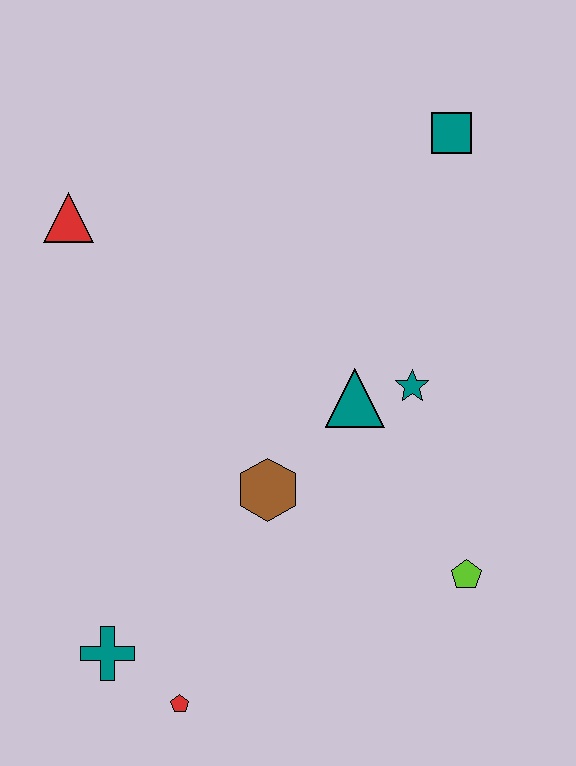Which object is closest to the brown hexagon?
The teal triangle is closest to the brown hexagon.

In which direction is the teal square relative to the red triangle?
The teal square is to the right of the red triangle.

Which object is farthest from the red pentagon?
The teal square is farthest from the red pentagon.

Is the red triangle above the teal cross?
Yes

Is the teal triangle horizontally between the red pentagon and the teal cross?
No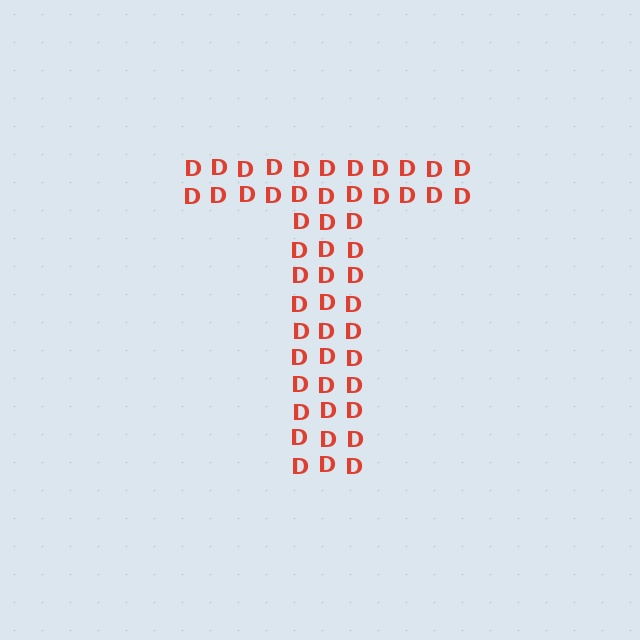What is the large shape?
The large shape is the letter T.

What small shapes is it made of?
It is made of small letter D's.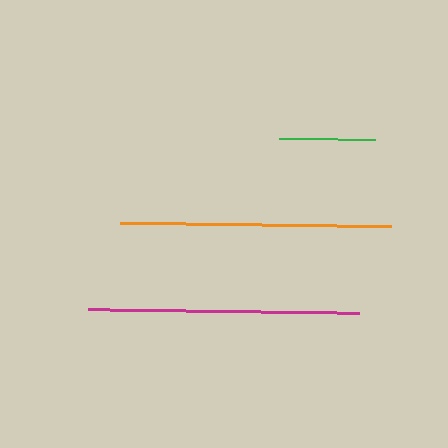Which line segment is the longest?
The magenta line is the longest at approximately 271 pixels.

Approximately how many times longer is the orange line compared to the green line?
The orange line is approximately 2.8 times the length of the green line.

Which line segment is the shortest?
The green line is the shortest at approximately 95 pixels.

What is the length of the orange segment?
The orange segment is approximately 270 pixels long.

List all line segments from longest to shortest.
From longest to shortest: magenta, orange, green.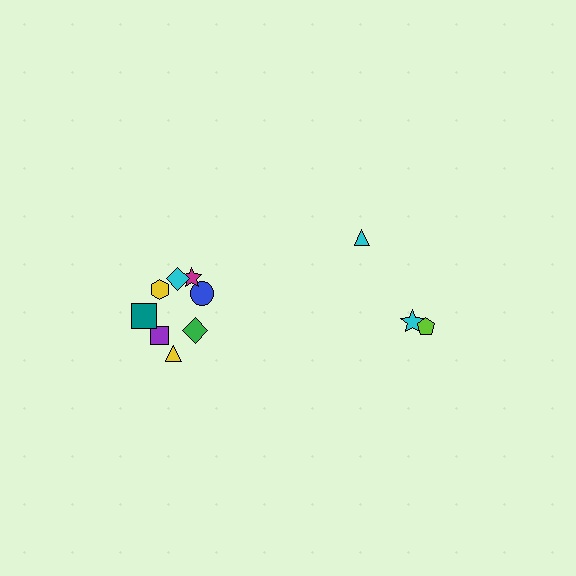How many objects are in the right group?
There are 3 objects.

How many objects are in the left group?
There are 8 objects.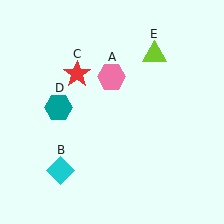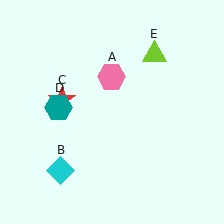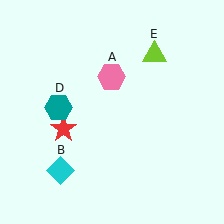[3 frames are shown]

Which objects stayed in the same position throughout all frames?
Pink hexagon (object A) and cyan diamond (object B) and teal hexagon (object D) and lime triangle (object E) remained stationary.